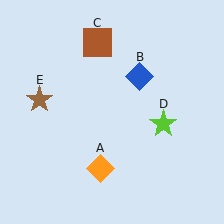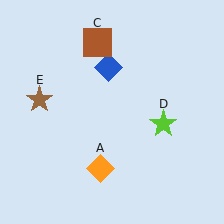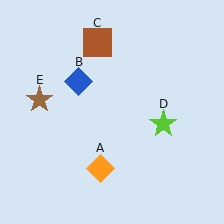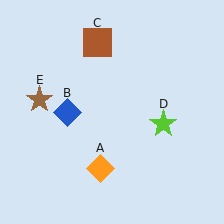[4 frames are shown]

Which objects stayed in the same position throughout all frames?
Orange diamond (object A) and brown square (object C) and lime star (object D) and brown star (object E) remained stationary.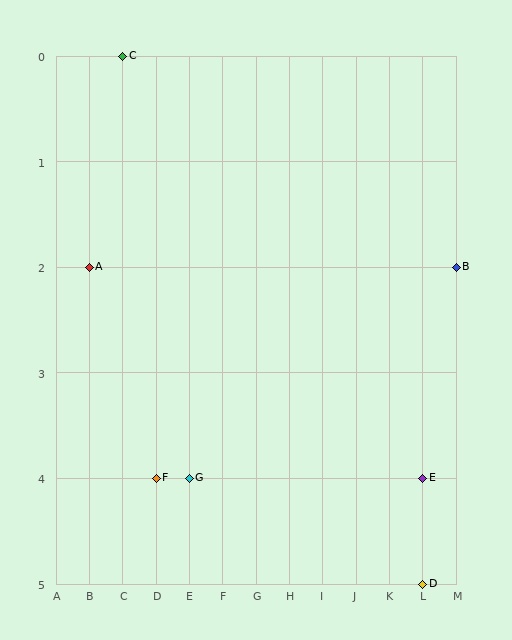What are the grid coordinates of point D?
Point D is at grid coordinates (L, 5).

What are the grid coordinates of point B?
Point B is at grid coordinates (M, 2).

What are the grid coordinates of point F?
Point F is at grid coordinates (D, 4).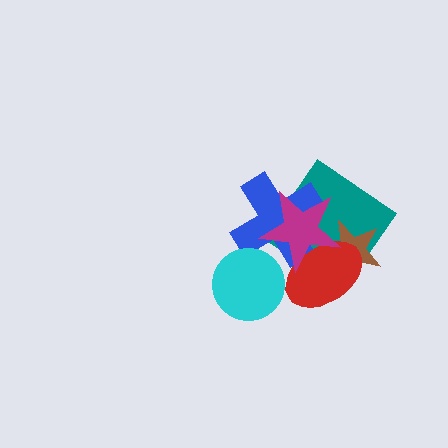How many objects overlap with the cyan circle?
1 object overlaps with the cyan circle.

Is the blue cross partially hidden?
Yes, it is partially covered by another shape.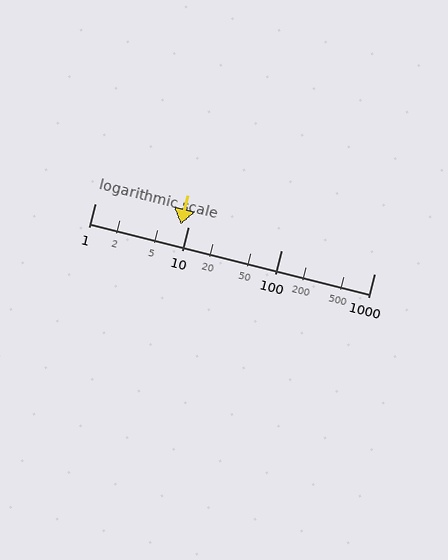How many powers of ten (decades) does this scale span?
The scale spans 3 decades, from 1 to 1000.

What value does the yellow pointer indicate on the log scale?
The pointer indicates approximately 8.3.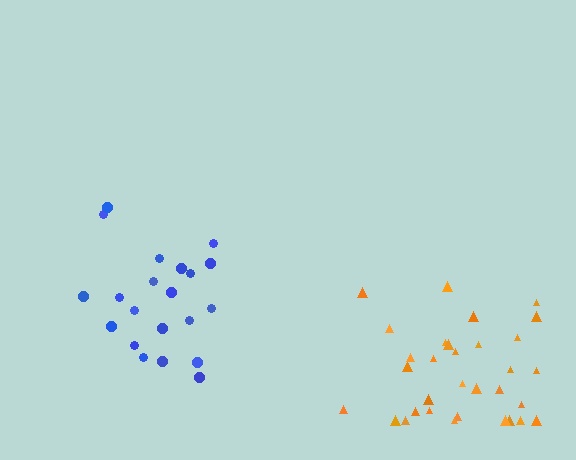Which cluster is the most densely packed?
Orange.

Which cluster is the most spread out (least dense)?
Blue.